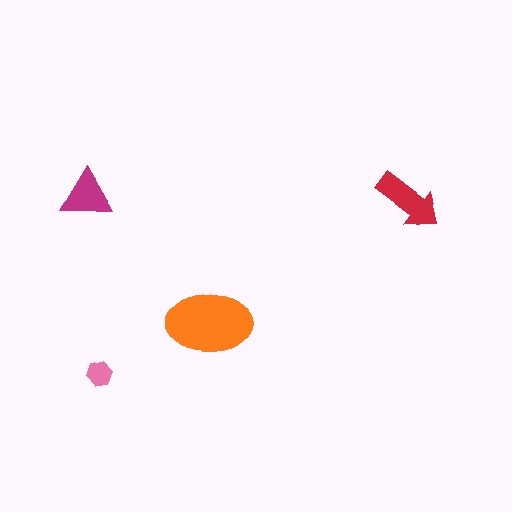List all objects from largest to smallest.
The orange ellipse, the red arrow, the magenta triangle, the pink hexagon.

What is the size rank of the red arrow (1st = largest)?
2nd.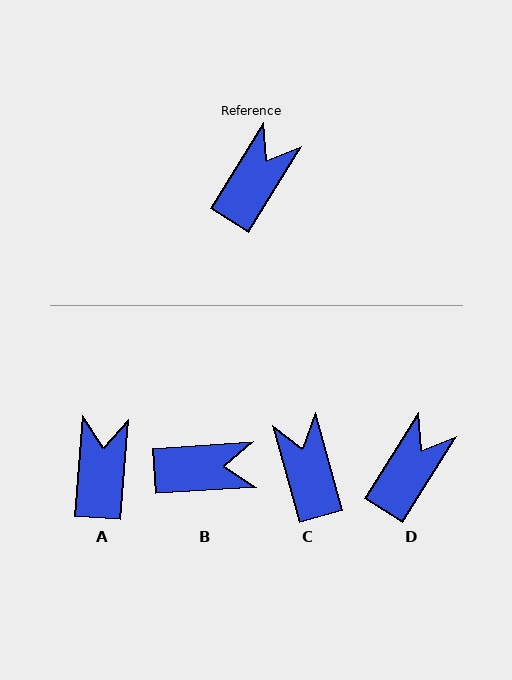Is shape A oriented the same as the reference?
No, it is off by about 27 degrees.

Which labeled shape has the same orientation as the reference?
D.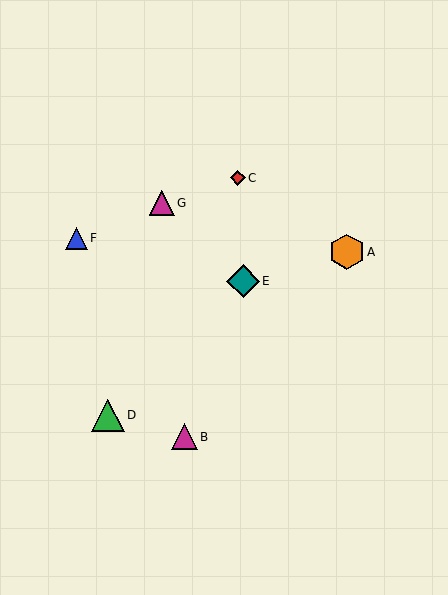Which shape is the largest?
The orange hexagon (labeled A) is the largest.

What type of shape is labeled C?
Shape C is a red diamond.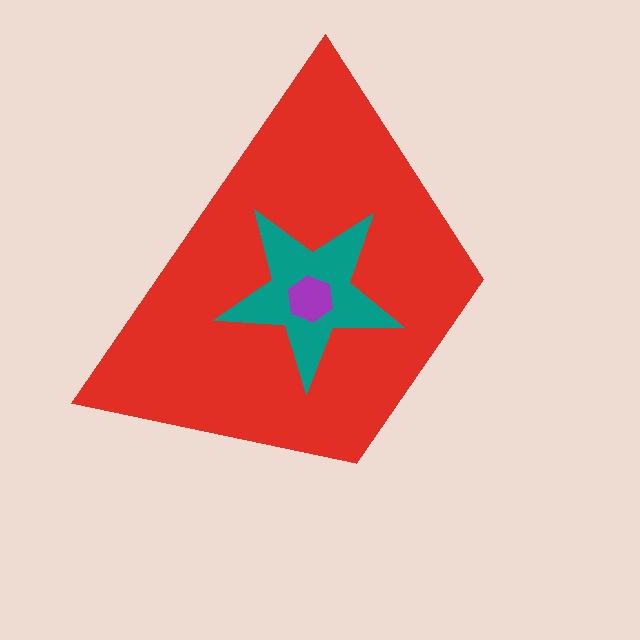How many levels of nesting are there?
3.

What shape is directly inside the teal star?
The purple hexagon.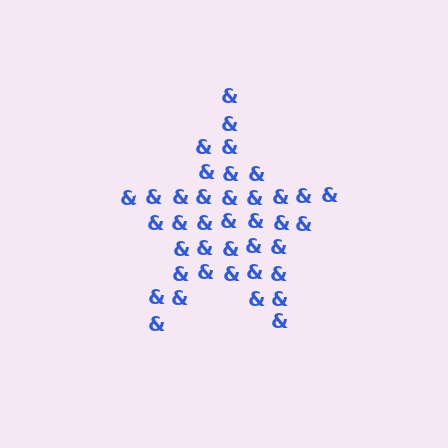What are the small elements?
The small elements are ampersands.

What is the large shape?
The large shape is a star.